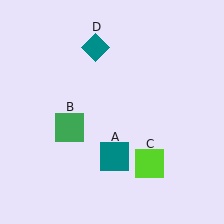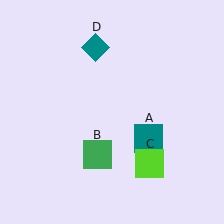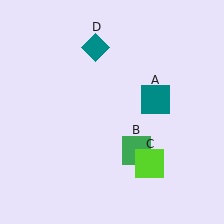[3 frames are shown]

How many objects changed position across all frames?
2 objects changed position: teal square (object A), green square (object B).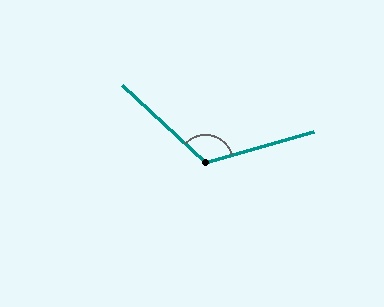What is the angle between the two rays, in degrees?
Approximately 122 degrees.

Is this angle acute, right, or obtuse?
It is obtuse.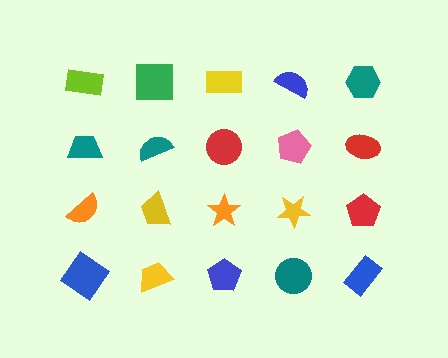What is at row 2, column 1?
A teal trapezoid.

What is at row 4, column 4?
A teal circle.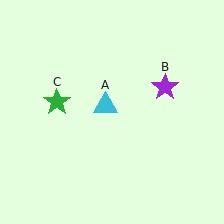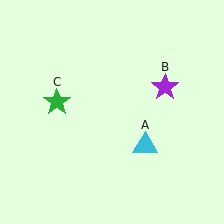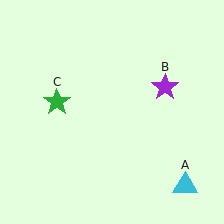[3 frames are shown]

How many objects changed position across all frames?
1 object changed position: cyan triangle (object A).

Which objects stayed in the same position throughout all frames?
Purple star (object B) and green star (object C) remained stationary.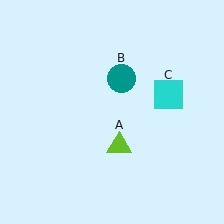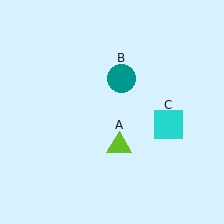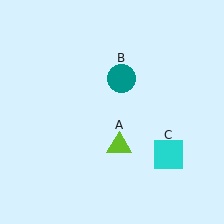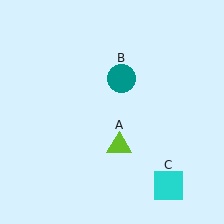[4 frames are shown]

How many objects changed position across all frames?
1 object changed position: cyan square (object C).